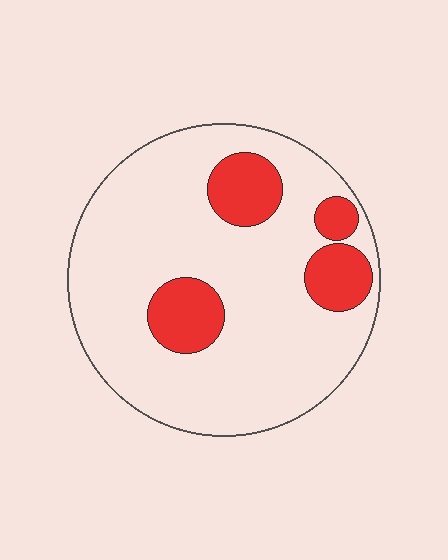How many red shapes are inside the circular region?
4.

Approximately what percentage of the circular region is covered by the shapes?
Approximately 20%.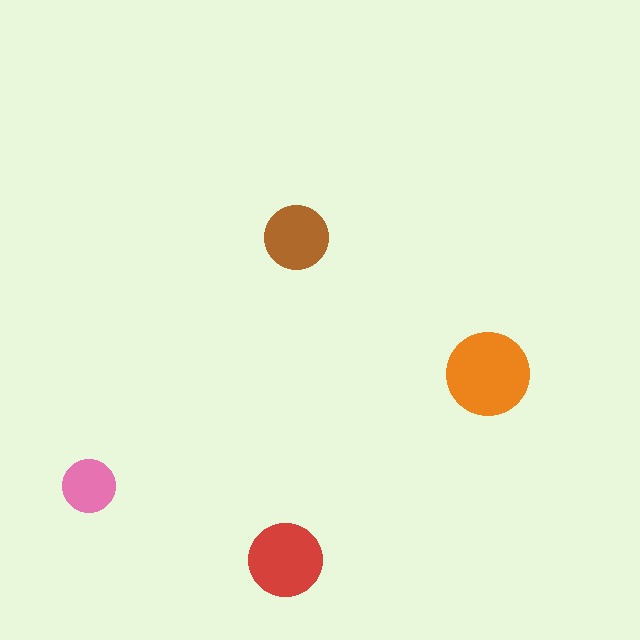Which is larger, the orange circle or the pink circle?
The orange one.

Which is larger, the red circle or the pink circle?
The red one.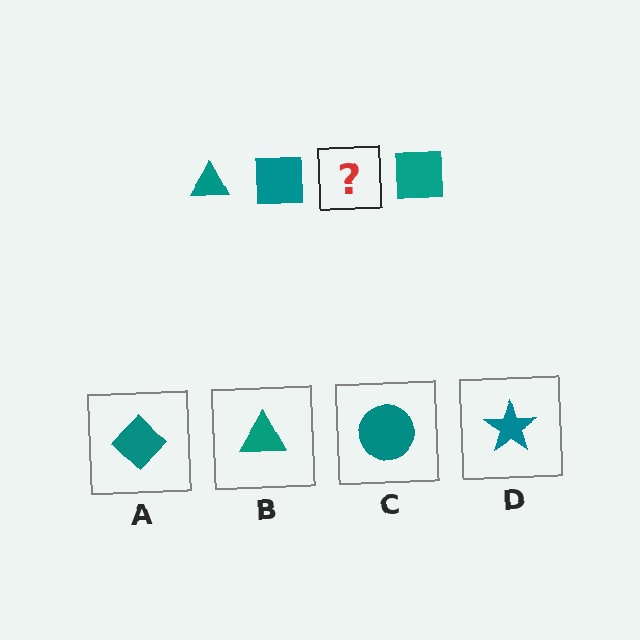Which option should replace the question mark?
Option B.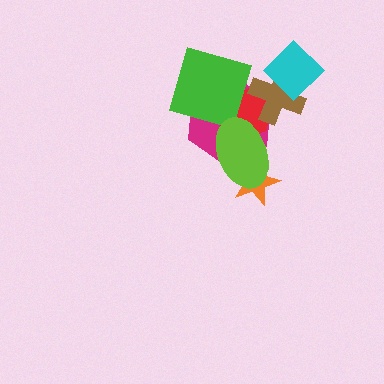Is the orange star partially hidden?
Yes, it is partially covered by another shape.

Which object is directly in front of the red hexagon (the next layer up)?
The brown cross is directly in front of the red hexagon.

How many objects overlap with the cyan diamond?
1 object overlaps with the cyan diamond.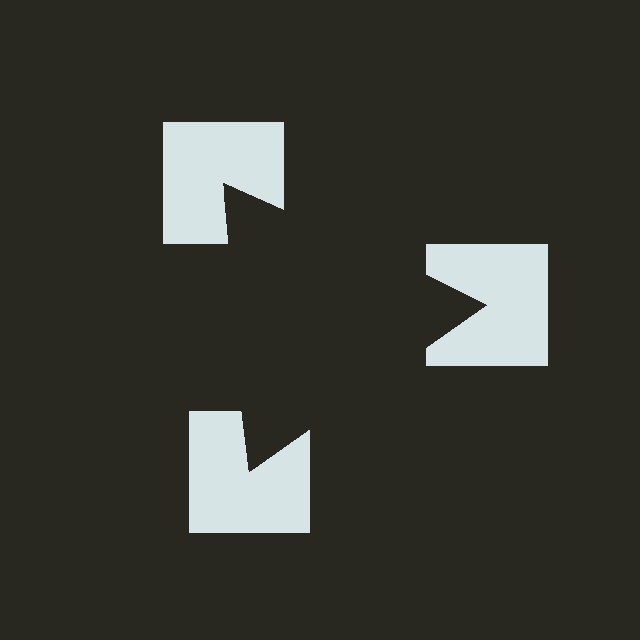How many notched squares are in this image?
There are 3 — one at each vertex of the illusory triangle.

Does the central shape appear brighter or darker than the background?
It typically appears slightly darker than the background, even though no actual brightness change is drawn.